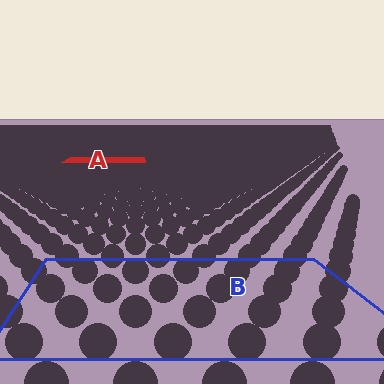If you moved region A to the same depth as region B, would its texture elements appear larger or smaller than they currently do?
They would appear larger. At a closer depth, the same texture elements are projected at a bigger on-screen size.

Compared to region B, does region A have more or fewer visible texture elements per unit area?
Region A has more texture elements per unit area — they are packed more densely because it is farther away.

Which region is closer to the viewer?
Region B is closer. The texture elements there are larger and more spread out.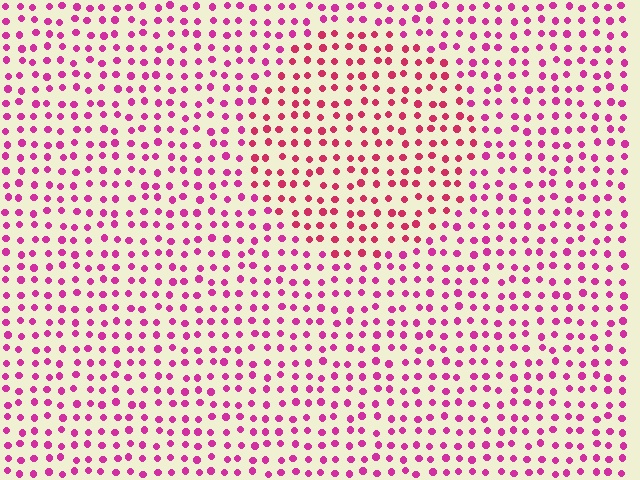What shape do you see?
I see a circle.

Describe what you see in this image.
The image is filled with small magenta elements in a uniform arrangement. A circle-shaped region is visible where the elements are tinted to a slightly different hue, forming a subtle color boundary.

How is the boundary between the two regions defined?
The boundary is defined purely by a slight shift in hue (about 23 degrees). Spacing, size, and orientation are identical on both sides.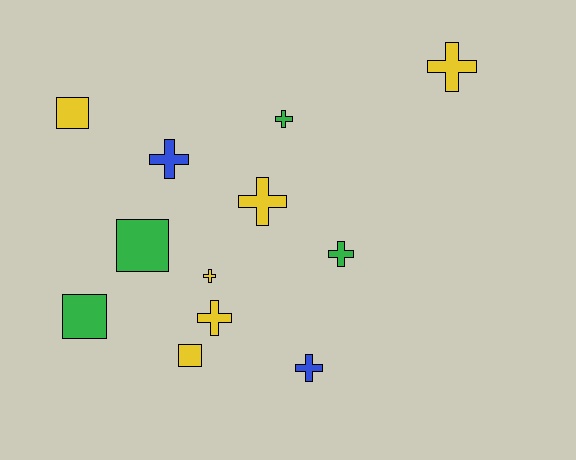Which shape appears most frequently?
Cross, with 8 objects.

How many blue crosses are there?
There are 2 blue crosses.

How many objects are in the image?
There are 12 objects.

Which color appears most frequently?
Yellow, with 6 objects.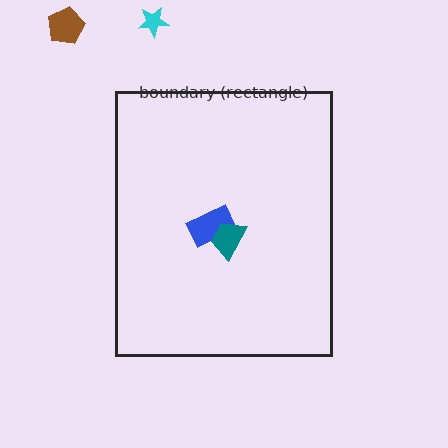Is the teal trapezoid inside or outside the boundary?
Inside.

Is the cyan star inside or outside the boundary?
Outside.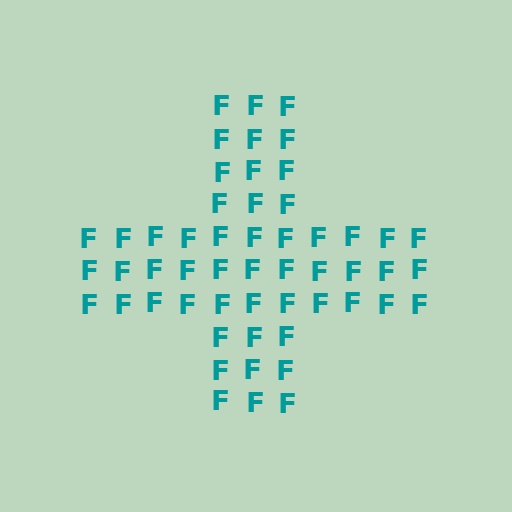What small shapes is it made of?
It is made of small letter F's.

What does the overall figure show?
The overall figure shows a cross.